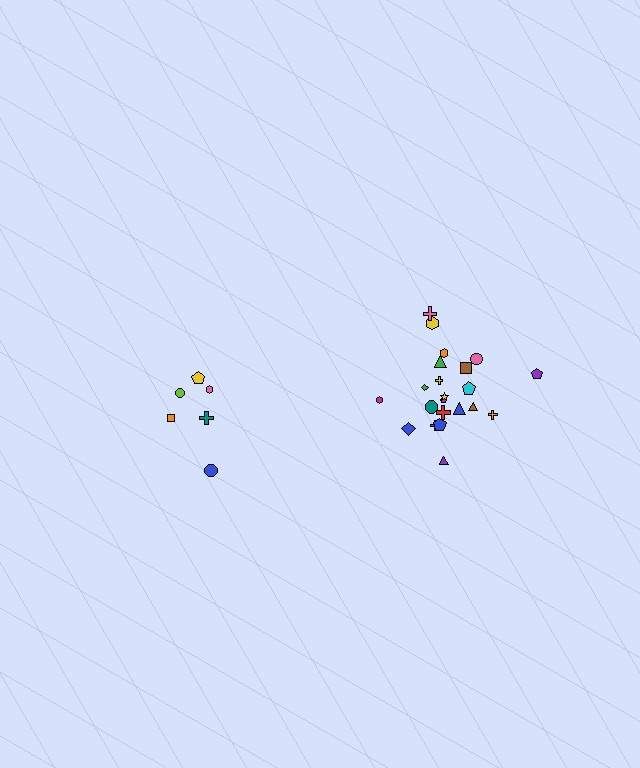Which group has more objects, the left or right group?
The right group.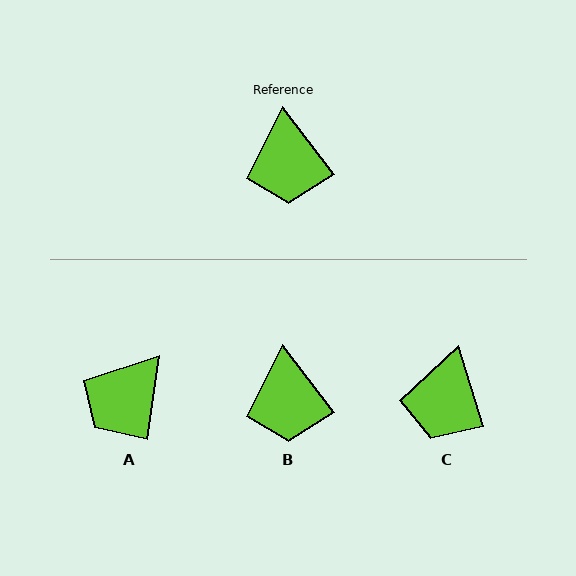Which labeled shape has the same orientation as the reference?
B.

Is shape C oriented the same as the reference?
No, it is off by about 20 degrees.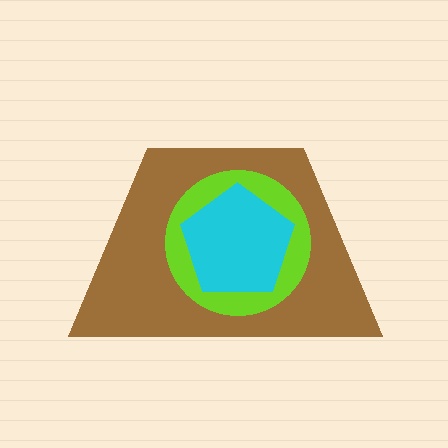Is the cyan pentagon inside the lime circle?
Yes.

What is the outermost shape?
The brown trapezoid.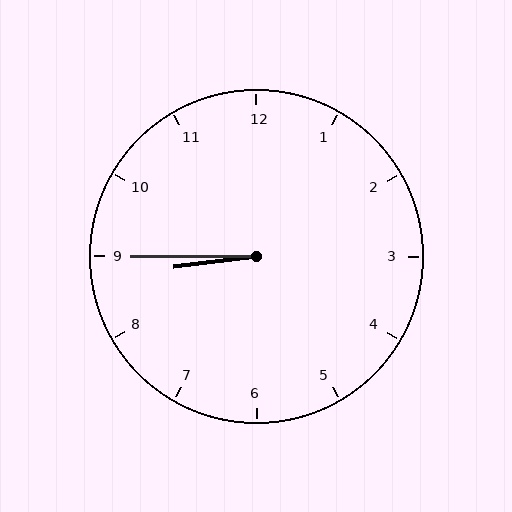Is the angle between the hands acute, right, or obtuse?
It is acute.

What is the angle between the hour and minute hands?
Approximately 8 degrees.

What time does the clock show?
8:45.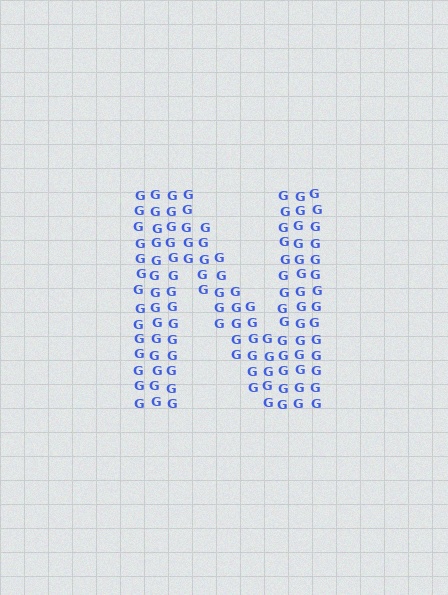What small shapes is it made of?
It is made of small letter G's.